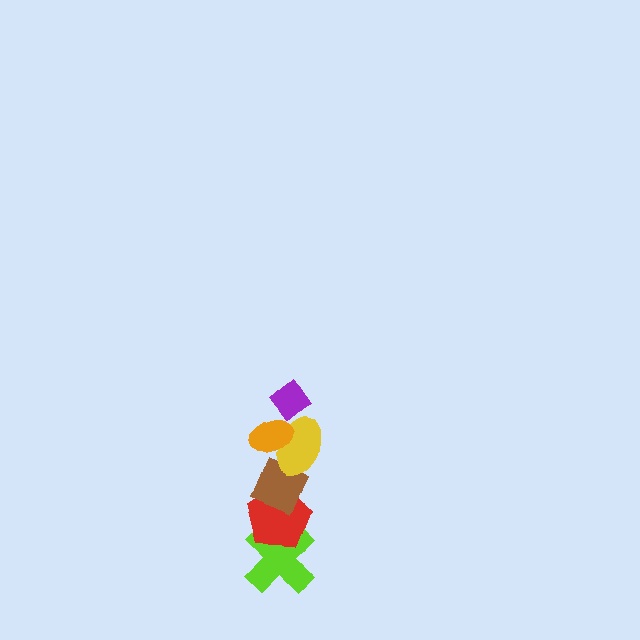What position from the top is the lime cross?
The lime cross is 6th from the top.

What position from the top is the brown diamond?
The brown diamond is 4th from the top.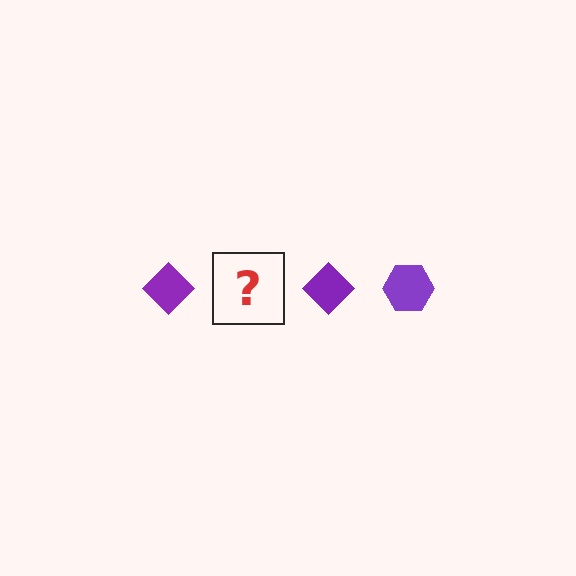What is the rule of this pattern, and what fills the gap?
The rule is that the pattern cycles through diamond, hexagon shapes in purple. The gap should be filled with a purple hexagon.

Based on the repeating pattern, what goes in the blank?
The blank should be a purple hexagon.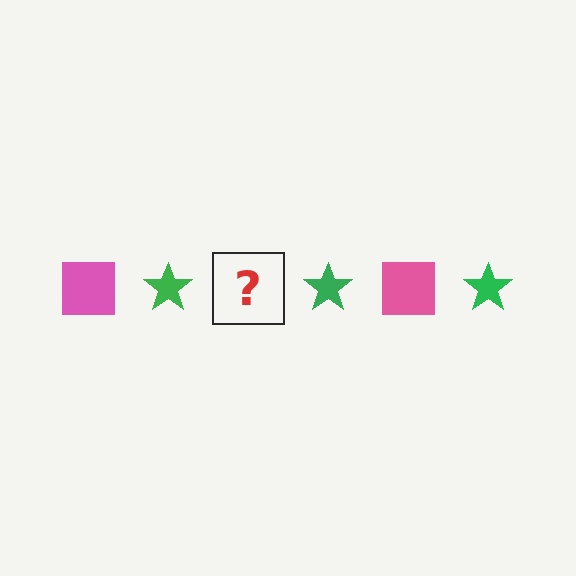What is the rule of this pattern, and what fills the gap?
The rule is that the pattern alternates between pink square and green star. The gap should be filled with a pink square.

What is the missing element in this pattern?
The missing element is a pink square.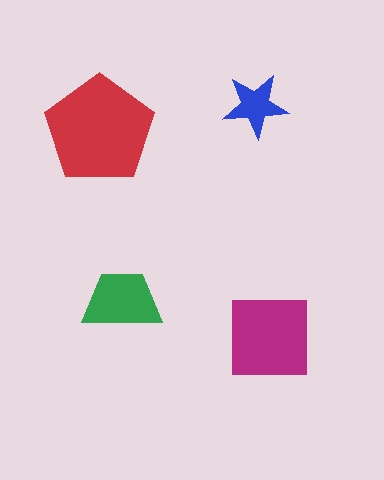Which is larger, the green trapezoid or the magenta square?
The magenta square.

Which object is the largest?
The red pentagon.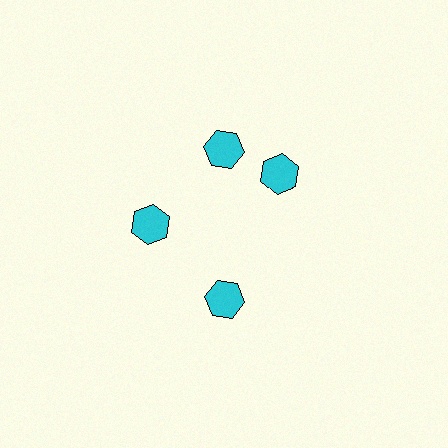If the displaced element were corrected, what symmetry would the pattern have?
It would have 4-fold rotational symmetry — the pattern would map onto itself every 90 degrees.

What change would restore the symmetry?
The symmetry would be restored by rotating it back into even spacing with its neighbors so that all 4 hexagons sit at equal angles and equal distance from the center.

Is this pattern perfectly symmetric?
No. The 4 cyan hexagons are arranged in a ring, but one element near the 3 o'clock position is rotated out of alignment along the ring, breaking the 4-fold rotational symmetry.